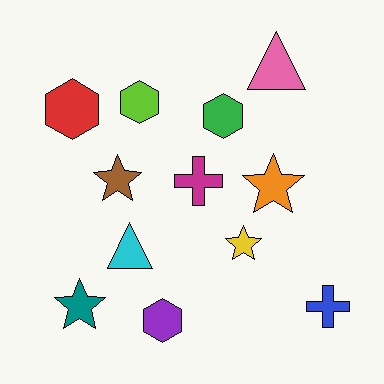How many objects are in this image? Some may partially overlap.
There are 12 objects.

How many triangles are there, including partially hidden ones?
There are 2 triangles.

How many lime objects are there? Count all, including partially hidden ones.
There is 1 lime object.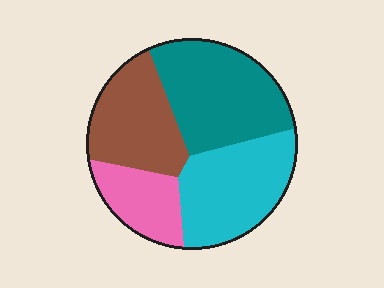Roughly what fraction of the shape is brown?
Brown takes up about one quarter (1/4) of the shape.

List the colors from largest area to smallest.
From largest to smallest: teal, cyan, brown, pink.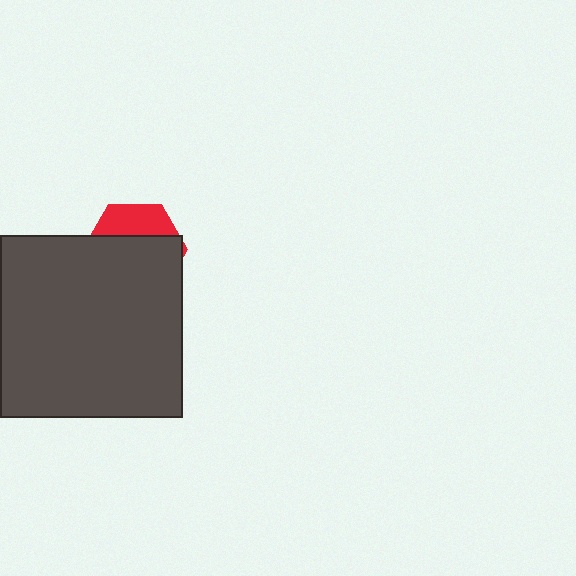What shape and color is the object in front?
The object in front is a dark gray square.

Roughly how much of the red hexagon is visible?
A small part of it is visible (roughly 32%).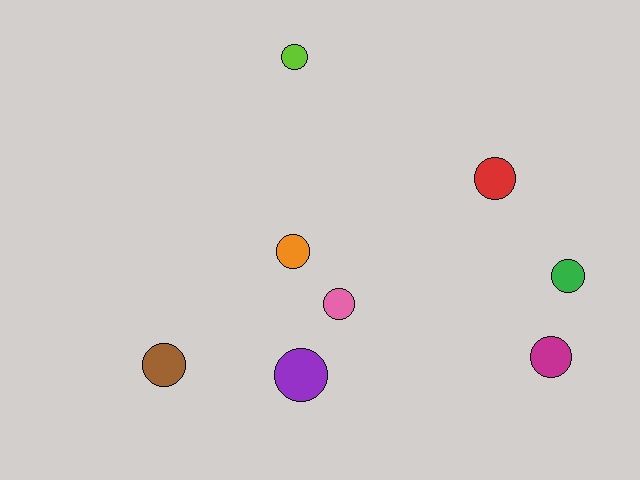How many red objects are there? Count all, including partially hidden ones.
There is 1 red object.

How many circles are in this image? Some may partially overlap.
There are 8 circles.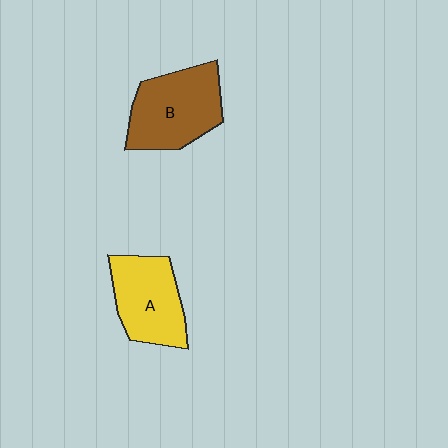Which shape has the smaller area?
Shape A (yellow).